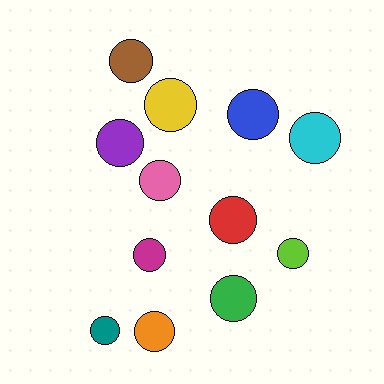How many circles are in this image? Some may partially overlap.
There are 12 circles.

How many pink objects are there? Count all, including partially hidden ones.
There is 1 pink object.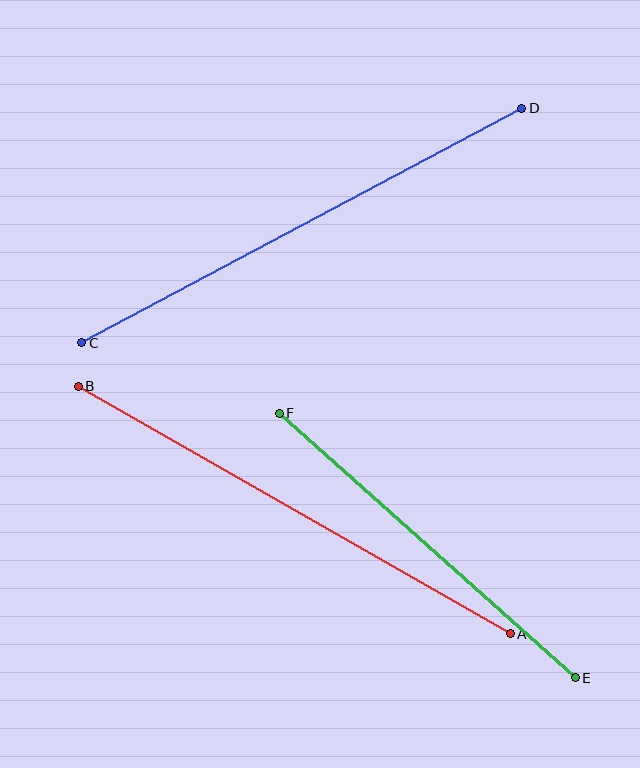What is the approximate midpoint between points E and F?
The midpoint is at approximately (427, 546) pixels.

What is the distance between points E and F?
The distance is approximately 397 pixels.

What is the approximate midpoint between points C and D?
The midpoint is at approximately (302, 226) pixels.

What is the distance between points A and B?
The distance is approximately 498 pixels.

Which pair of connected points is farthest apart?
Points C and D are farthest apart.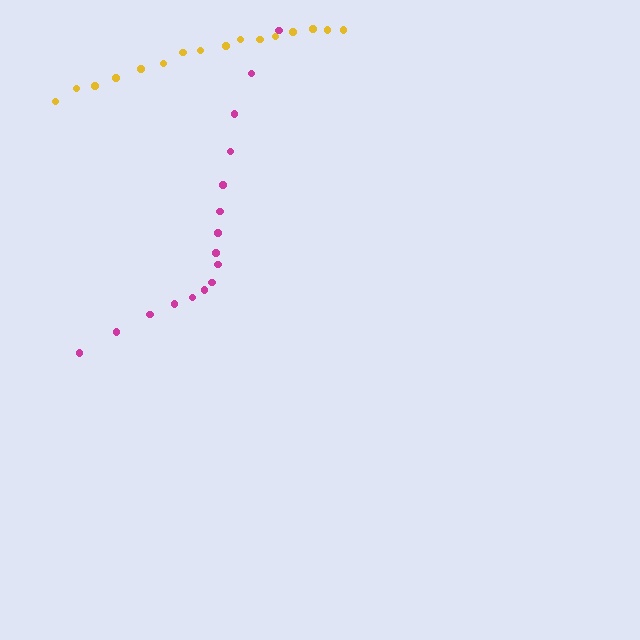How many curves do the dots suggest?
There are 2 distinct paths.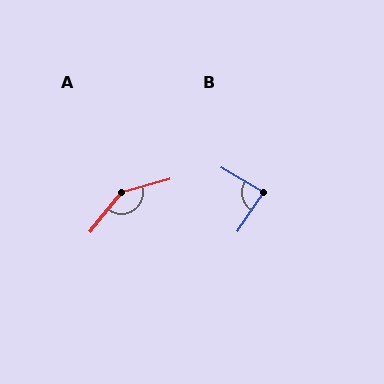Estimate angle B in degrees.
Approximately 87 degrees.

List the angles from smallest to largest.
B (87°), A (144°).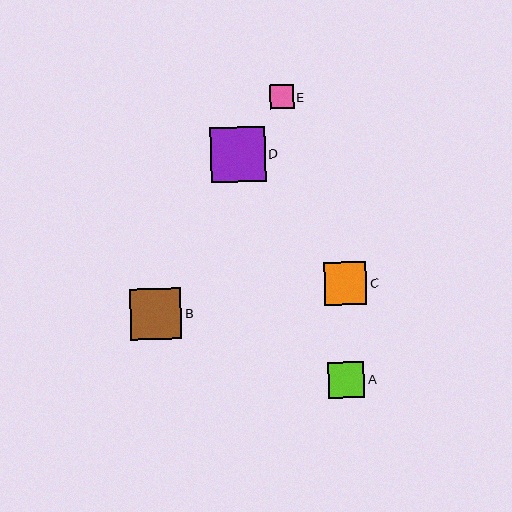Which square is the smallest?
Square E is the smallest with a size of approximately 23 pixels.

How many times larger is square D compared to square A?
Square D is approximately 1.5 times the size of square A.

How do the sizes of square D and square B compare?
Square D and square B are approximately the same size.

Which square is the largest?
Square D is the largest with a size of approximately 55 pixels.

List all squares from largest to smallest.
From largest to smallest: D, B, C, A, E.